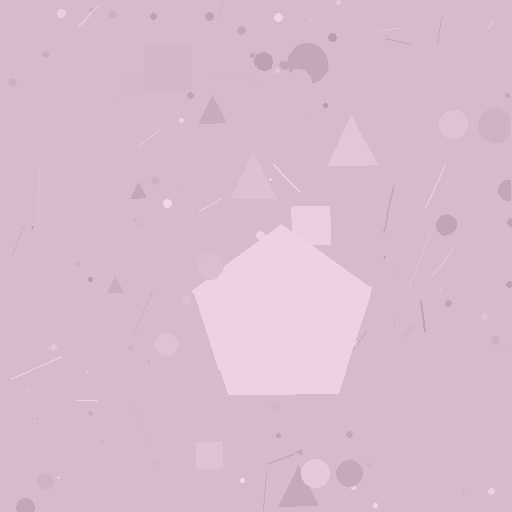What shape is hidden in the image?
A pentagon is hidden in the image.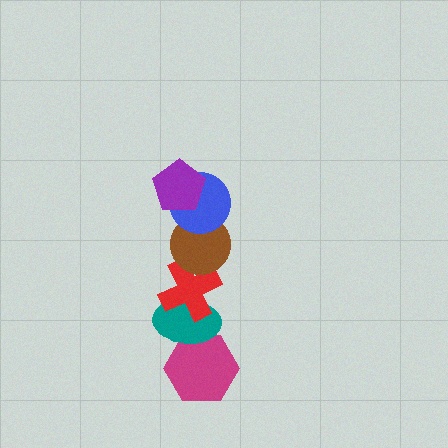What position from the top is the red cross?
The red cross is 4th from the top.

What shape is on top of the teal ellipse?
The red cross is on top of the teal ellipse.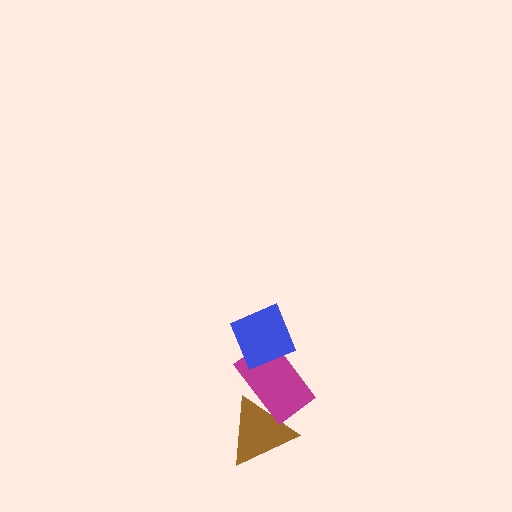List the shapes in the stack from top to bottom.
From top to bottom: the blue diamond, the magenta rectangle, the brown triangle.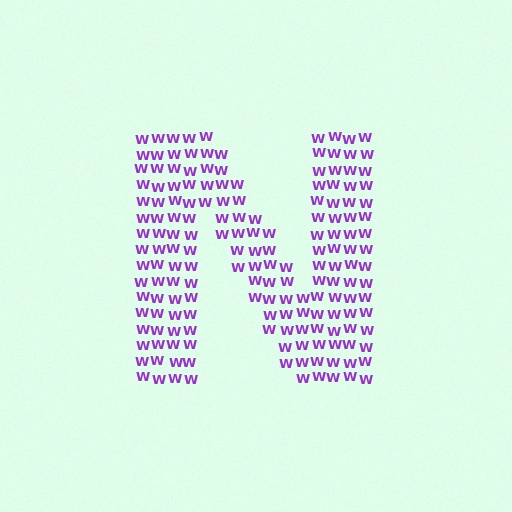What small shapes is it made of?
It is made of small letter W's.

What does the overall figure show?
The overall figure shows the letter N.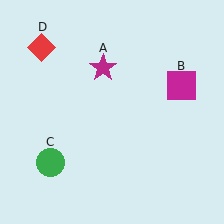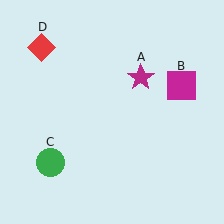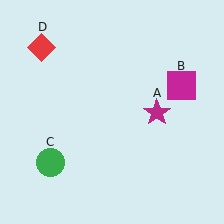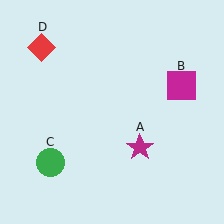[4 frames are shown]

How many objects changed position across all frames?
1 object changed position: magenta star (object A).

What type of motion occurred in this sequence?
The magenta star (object A) rotated clockwise around the center of the scene.